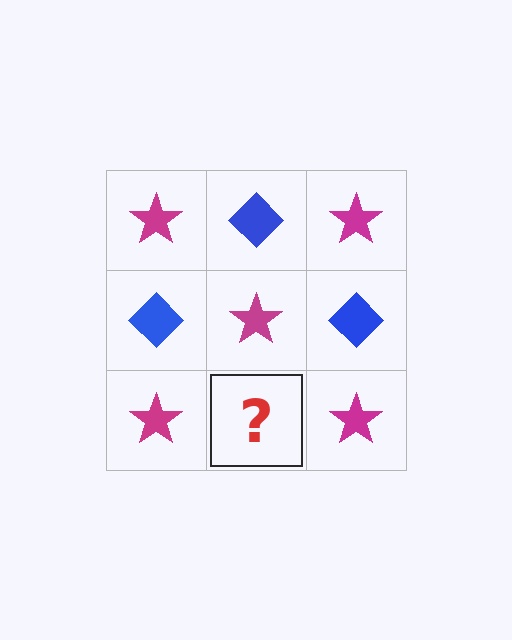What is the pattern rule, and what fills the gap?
The rule is that it alternates magenta star and blue diamond in a checkerboard pattern. The gap should be filled with a blue diamond.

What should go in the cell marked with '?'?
The missing cell should contain a blue diamond.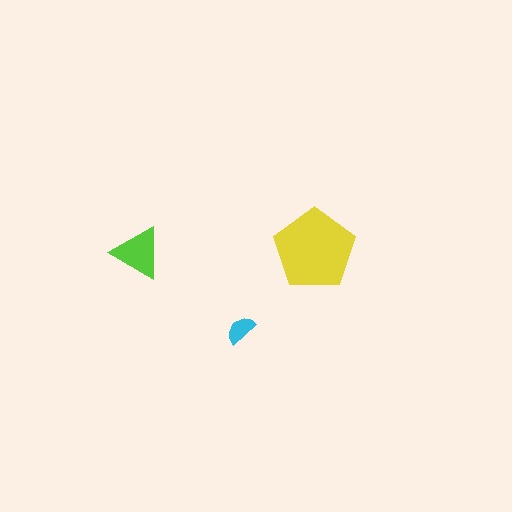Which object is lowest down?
The cyan semicircle is bottommost.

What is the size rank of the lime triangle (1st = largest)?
2nd.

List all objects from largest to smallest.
The yellow pentagon, the lime triangle, the cyan semicircle.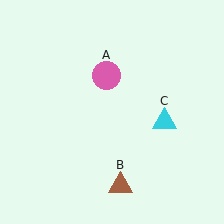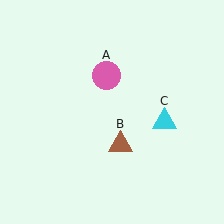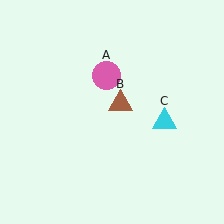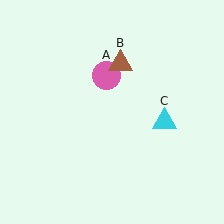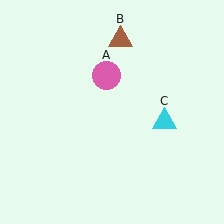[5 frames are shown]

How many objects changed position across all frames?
1 object changed position: brown triangle (object B).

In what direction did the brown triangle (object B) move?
The brown triangle (object B) moved up.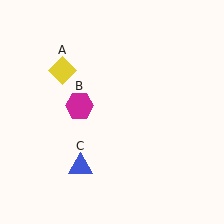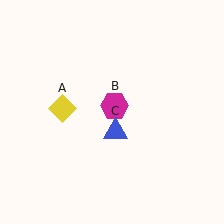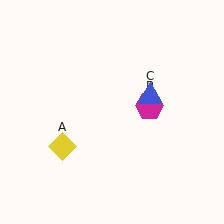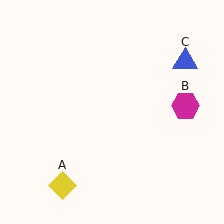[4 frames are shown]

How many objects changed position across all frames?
3 objects changed position: yellow diamond (object A), magenta hexagon (object B), blue triangle (object C).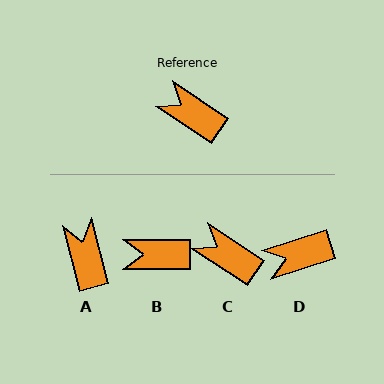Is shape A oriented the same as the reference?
No, it is off by about 41 degrees.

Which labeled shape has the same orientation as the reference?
C.